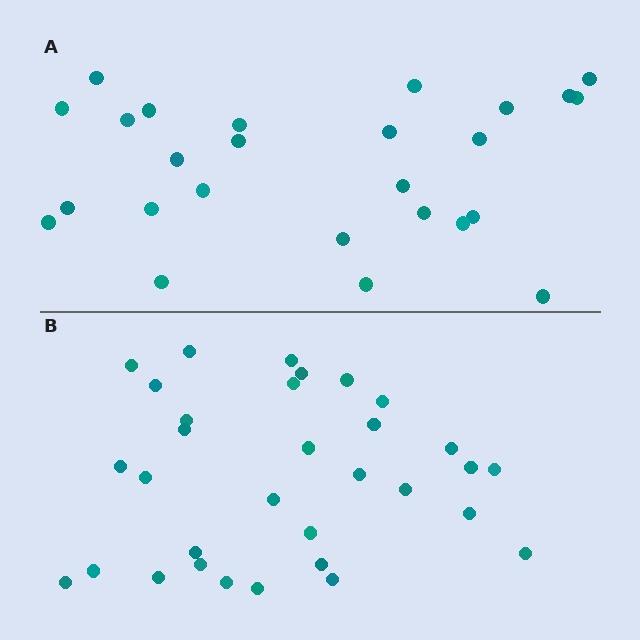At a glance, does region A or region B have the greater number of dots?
Region B (the bottom region) has more dots.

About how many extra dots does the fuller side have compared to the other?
Region B has about 6 more dots than region A.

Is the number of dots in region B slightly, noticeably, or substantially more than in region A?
Region B has only slightly more — the two regions are fairly close. The ratio is roughly 1.2 to 1.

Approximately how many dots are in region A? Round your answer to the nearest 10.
About 30 dots. (The exact count is 26, which rounds to 30.)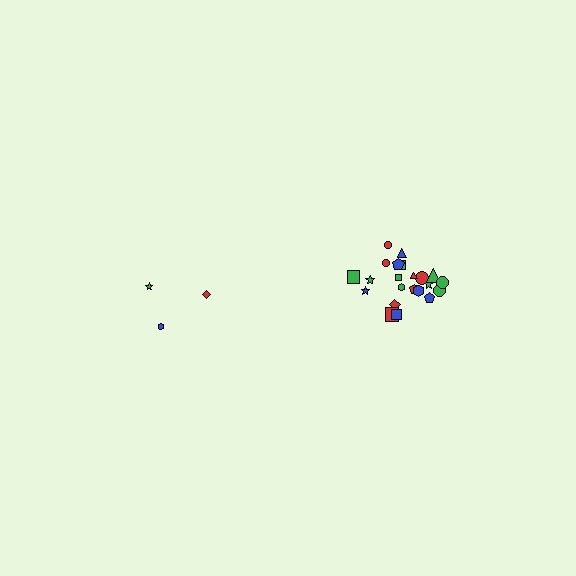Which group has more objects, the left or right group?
The right group.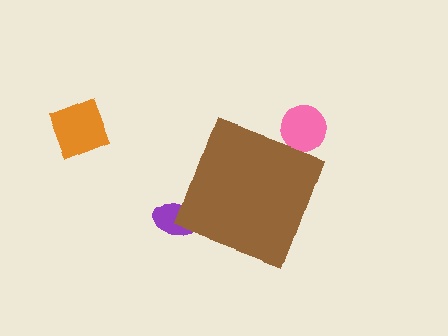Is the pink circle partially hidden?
Yes, the pink circle is partially hidden behind the brown diamond.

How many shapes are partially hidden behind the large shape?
2 shapes are partially hidden.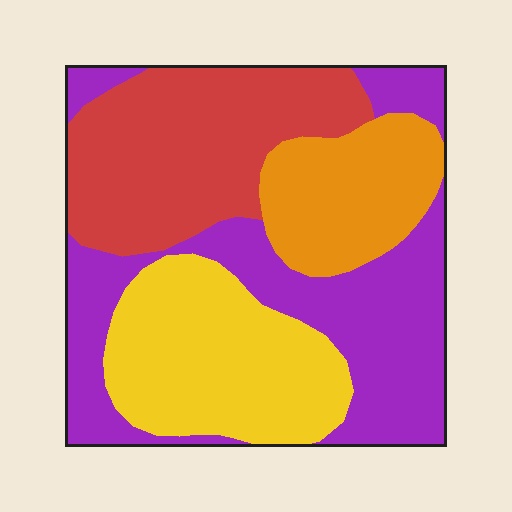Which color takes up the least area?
Orange, at roughly 15%.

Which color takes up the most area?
Purple, at roughly 35%.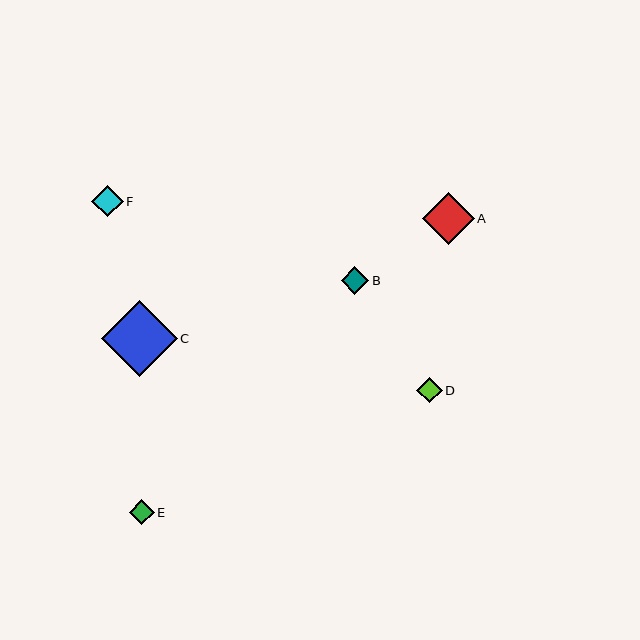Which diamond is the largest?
Diamond C is the largest with a size of approximately 76 pixels.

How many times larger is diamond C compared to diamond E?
Diamond C is approximately 3.0 times the size of diamond E.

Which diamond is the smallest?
Diamond E is the smallest with a size of approximately 25 pixels.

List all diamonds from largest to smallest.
From largest to smallest: C, A, F, B, D, E.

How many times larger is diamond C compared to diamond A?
Diamond C is approximately 1.5 times the size of diamond A.